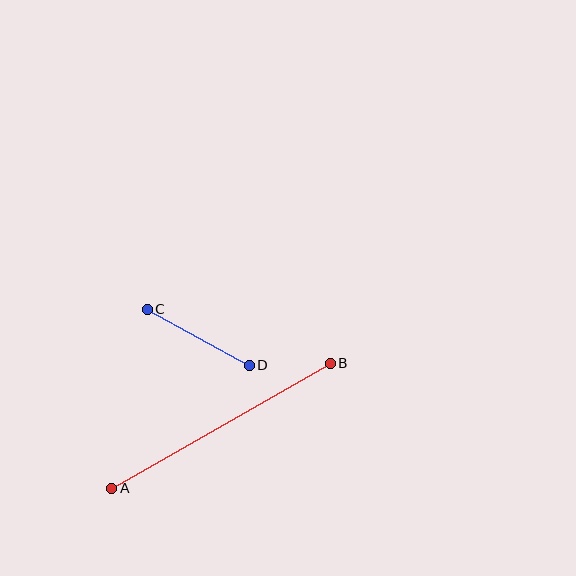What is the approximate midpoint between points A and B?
The midpoint is at approximately (221, 426) pixels.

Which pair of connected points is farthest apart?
Points A and B are farthest apart.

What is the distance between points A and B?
The distance is approximately 252 pixels.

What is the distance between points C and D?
The distance is approximately 116 pixels.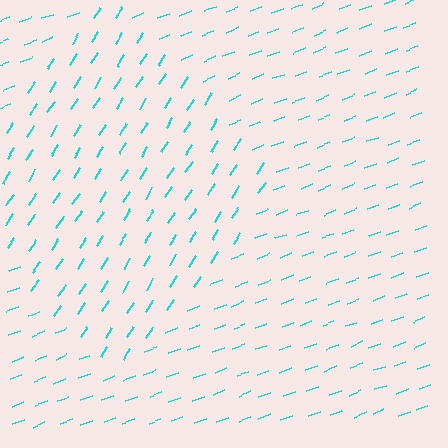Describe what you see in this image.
The image is filled with small cyan line segments. A diamond region in the image has lines oriented differently from the surrounding lines, creating a visible texture boundary.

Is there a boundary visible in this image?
Yes, there is a texture boundary formed by a change in line orientation.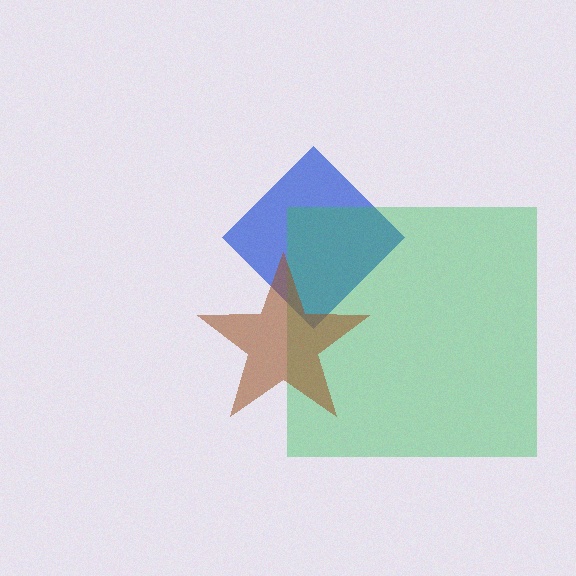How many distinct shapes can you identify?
There are 3 distinct shapes: a blue diamond, a green square, a brown star.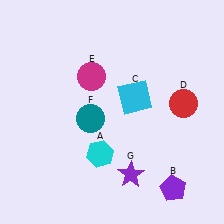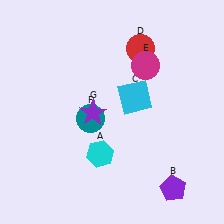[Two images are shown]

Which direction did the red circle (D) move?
The red circle (D) moved up.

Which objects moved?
The objects that moved are: the red circle (D), the magenta circle (E), the purple star (G).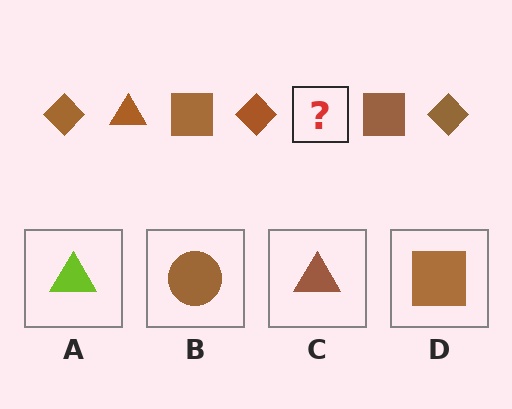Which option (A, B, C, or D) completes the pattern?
C.